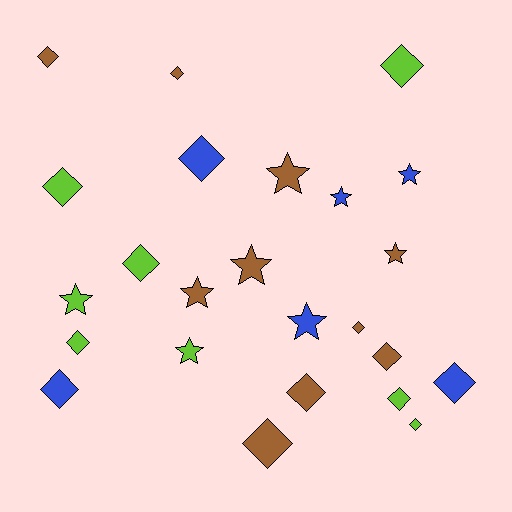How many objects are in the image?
There are 24 objects.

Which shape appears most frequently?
Diamond, with 15 objects.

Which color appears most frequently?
Brown, with 10 objects.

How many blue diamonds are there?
There are 3 blue diamonds.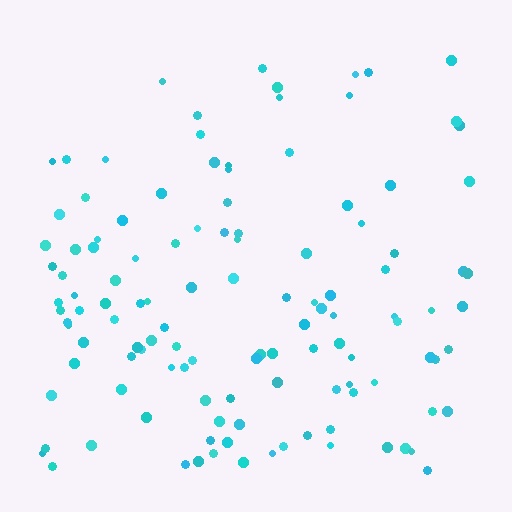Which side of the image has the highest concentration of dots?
The bottom.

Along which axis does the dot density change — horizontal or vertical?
Vertical.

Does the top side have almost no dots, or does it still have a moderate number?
Still a moderate number, just noticeably fewer than the bottom.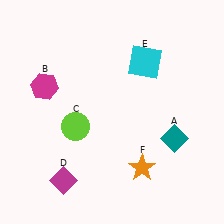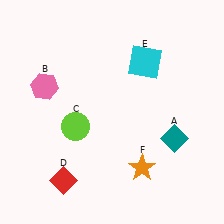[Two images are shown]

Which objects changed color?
B changed from magenta to pink. D changed from magenta to red.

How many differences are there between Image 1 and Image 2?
There are 2 differences between the two images.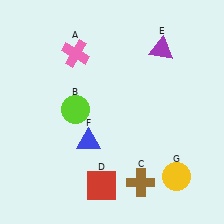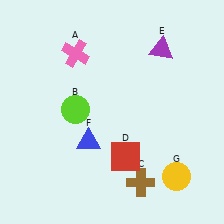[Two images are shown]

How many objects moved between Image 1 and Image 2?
1 object moved between the two images.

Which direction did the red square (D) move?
The red square (D) moved up.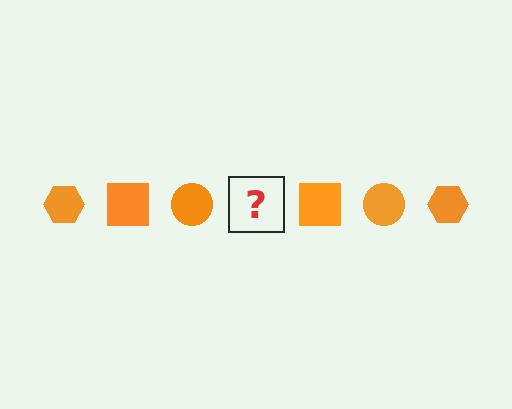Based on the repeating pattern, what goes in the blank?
The blank should be an orange hexagon.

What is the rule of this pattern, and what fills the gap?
The rule is that the pattern cycles through hexagon, square, circle shapes in orange. The gap should be filled with an orange hexagon.